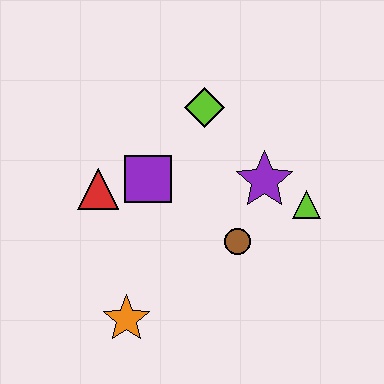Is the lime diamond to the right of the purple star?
No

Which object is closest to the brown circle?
The purple star is closest to the brown circle.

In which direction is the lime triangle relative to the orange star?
The lime triangle is to the right of the orange star.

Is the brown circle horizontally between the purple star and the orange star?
Yes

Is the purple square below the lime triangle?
No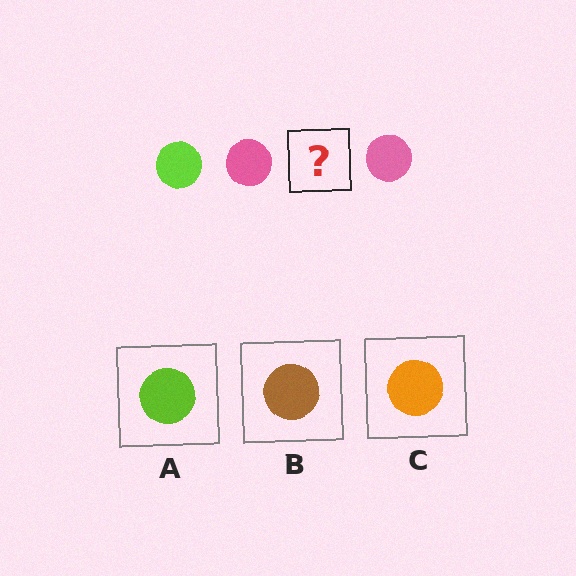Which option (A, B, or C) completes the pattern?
A.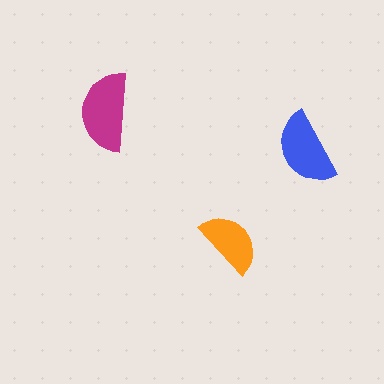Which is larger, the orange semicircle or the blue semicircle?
The blue one.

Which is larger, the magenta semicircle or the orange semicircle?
The magenta one.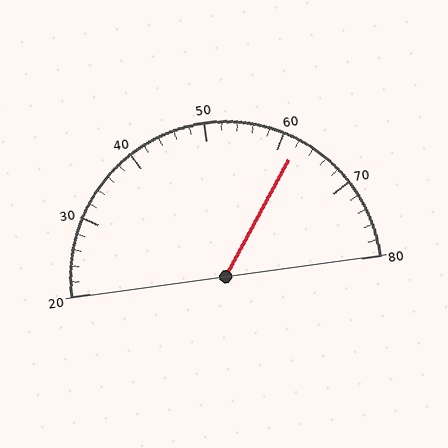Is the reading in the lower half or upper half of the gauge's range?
The reading is in the upper half of the range (20 to 80).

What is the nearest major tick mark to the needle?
The nearest major tick mark is 60.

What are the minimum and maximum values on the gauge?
The gauge ranges from 20 to 80.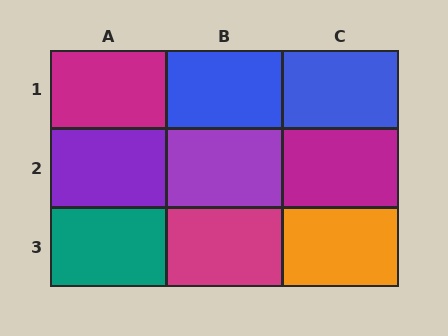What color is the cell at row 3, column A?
Teal.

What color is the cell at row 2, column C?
Magenta.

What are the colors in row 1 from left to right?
Magenta, blue, blue.